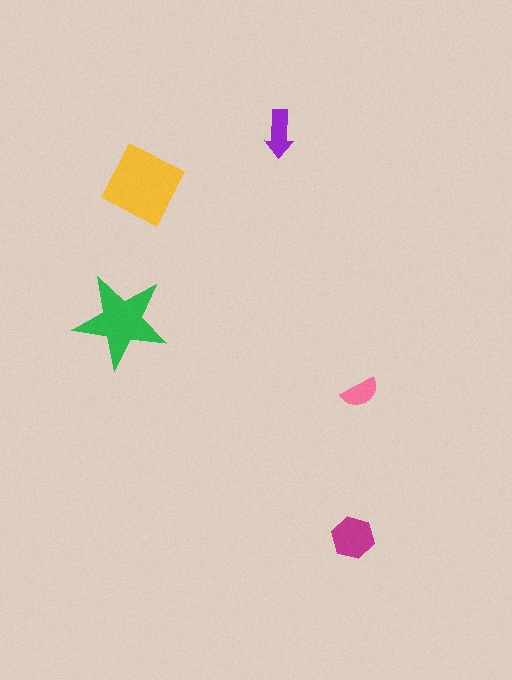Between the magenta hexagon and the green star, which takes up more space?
The green star.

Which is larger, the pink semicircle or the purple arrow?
The purple arrow.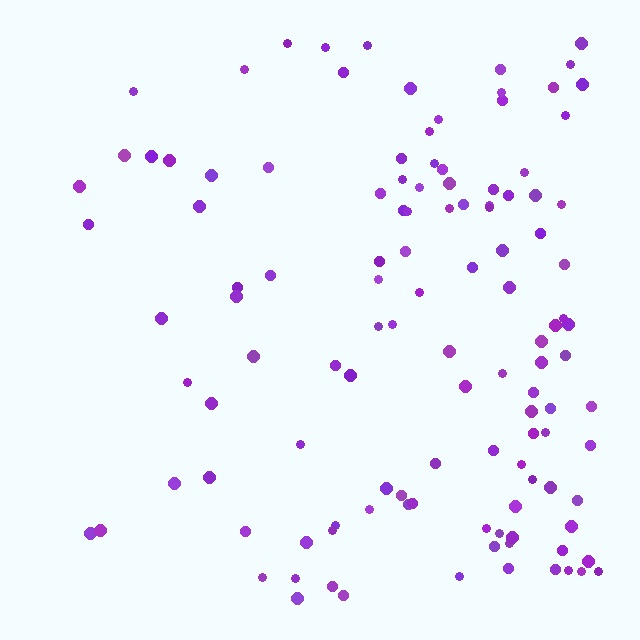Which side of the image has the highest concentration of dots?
The right.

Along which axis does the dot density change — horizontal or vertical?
Horizontal.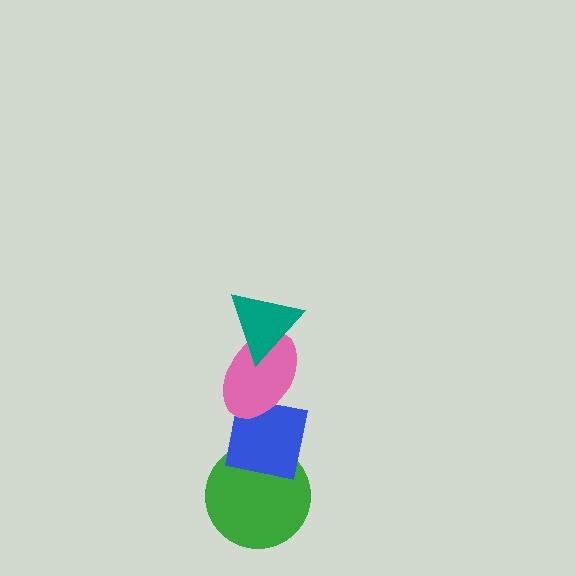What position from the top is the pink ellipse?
The pink ellipse is 2nd from the top.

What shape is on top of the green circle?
The blue square is on top of the green circle.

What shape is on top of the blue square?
The pink ellipse is on top of the blue square.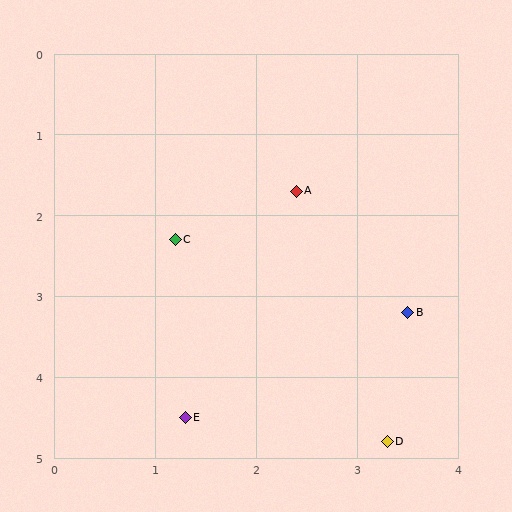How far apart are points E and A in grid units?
Points E and A are about 3.0 grid units apart.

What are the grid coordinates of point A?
Point A is at approximately (2.4, 1.7).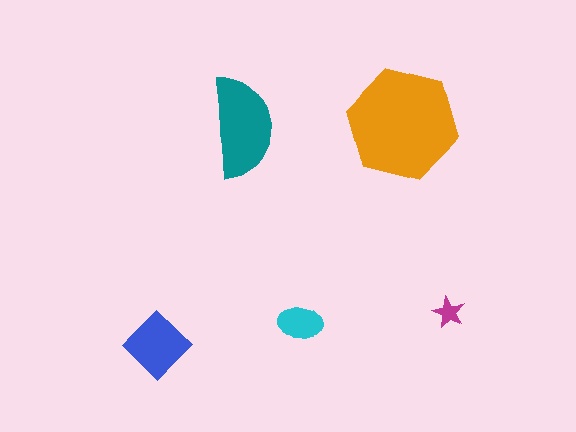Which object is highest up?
The teal semicircle is topmost.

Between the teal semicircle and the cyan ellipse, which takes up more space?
The teal semicircle.